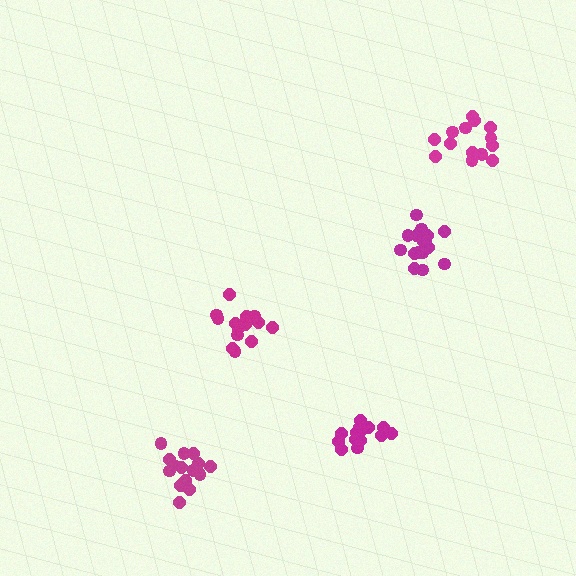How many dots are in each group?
Group 1: 16 dots, Group 2: 15 dots, Group 3: 15 dots, Group 4: 14 dots, Group 5: 16 dots (76 total).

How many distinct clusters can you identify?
There are 5 distinct clusters.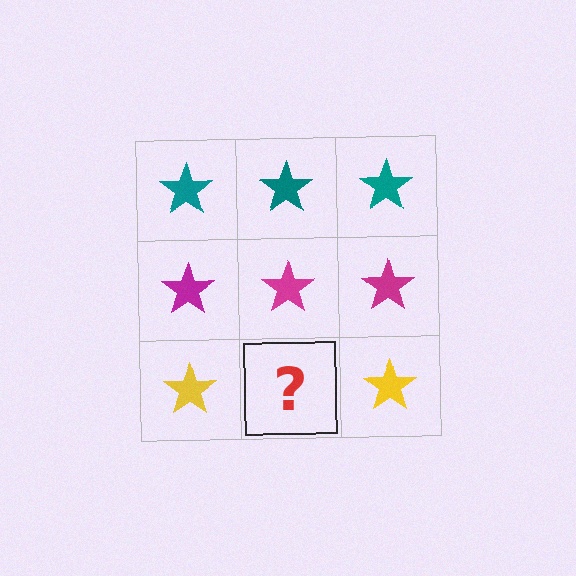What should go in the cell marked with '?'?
The missing cell should contain a yellow star.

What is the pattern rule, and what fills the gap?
The rule is that each row has a consistent color. The gap should be filled with a yellow star.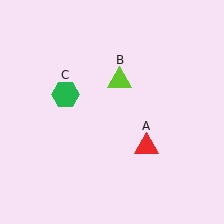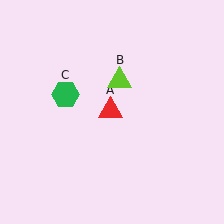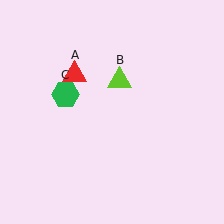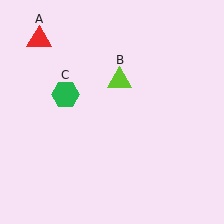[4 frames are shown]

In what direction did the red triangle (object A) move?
The red triangle (object A) moved up and to the left.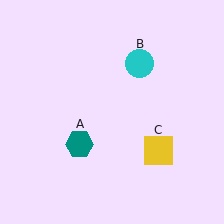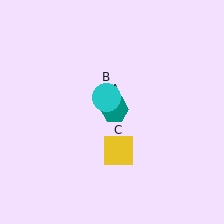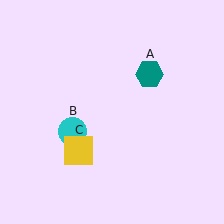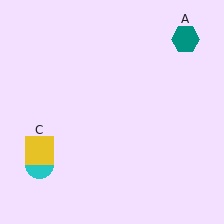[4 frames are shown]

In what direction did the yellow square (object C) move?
The yellow square (object C) moved left.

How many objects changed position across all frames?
3 objects changed position: teal hexagon (object A), cyan circle (object B), yellow square (object C).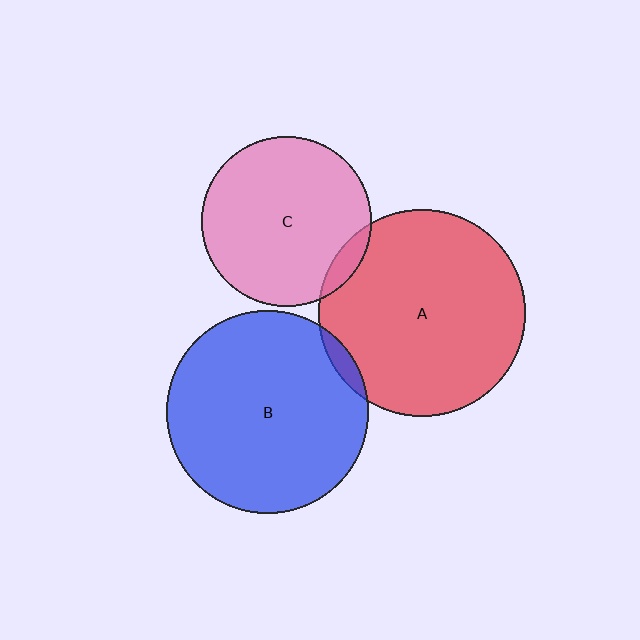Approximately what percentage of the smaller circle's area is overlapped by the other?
Approximately 5%.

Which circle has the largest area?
Circle A (red).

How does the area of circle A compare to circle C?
Approximately 1.5 times.